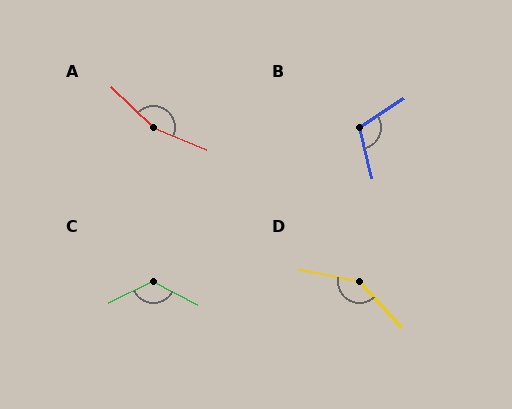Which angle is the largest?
A, at approximately 159 degrees.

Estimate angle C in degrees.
Approximately 127 degrees.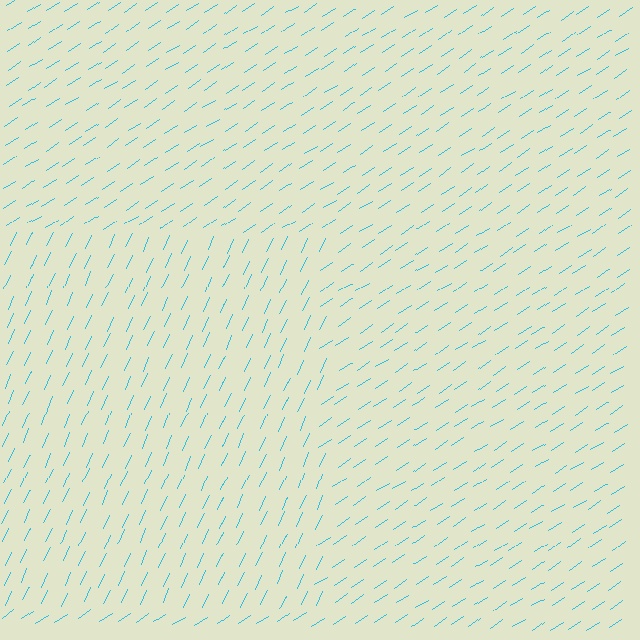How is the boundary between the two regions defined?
The boundary is defined purely by a change in line orientation (approximately 32 degrees difference). All lines are the same color and thickness.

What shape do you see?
I see a rectangle.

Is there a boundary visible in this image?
Yes, there is a texture boundary formed by a change in line orientation.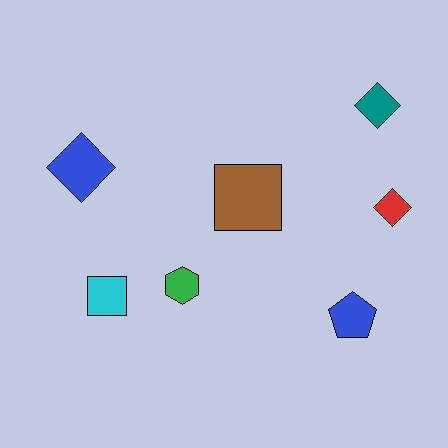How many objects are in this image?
There are 7 objects.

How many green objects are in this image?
There is 1 green object.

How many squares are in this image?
There are 2 squares.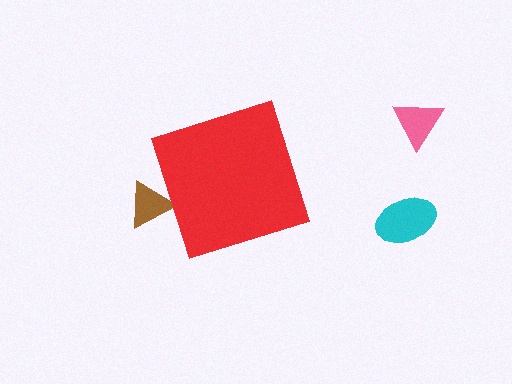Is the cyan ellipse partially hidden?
No, the cyan ellipse is fully visible.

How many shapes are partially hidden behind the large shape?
1 shape is partially hidden.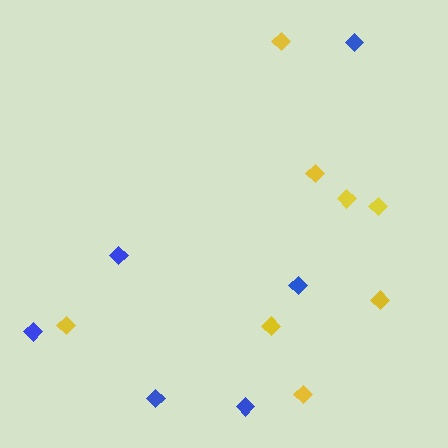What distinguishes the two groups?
There are 2 groups: one group of blue diamonds (6) and one group of yellow diamonds (8).